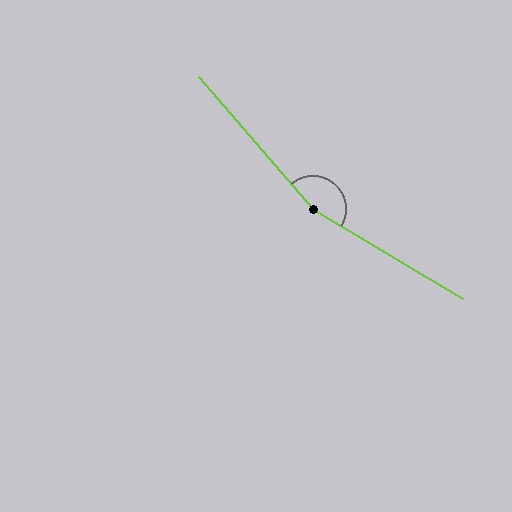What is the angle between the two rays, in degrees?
Approximately 162 degrees.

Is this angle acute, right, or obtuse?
It is obtuse.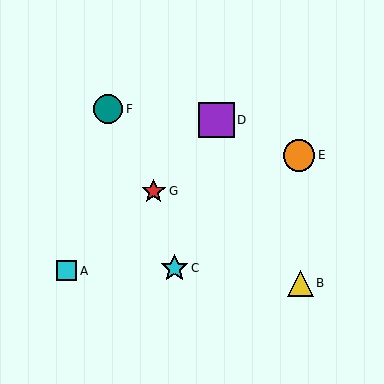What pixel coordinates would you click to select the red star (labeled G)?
Click at (154, 191) to select the red star G.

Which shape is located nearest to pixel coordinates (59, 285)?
The cyan square (labeled A) at (67, 271) is nearest to that location.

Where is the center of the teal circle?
The center of the teal circle is at (108, 109).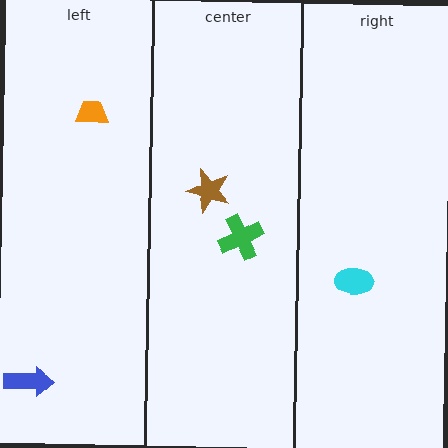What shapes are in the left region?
The orange trapezoid, the blue arrow.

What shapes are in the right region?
The cyan ellipse.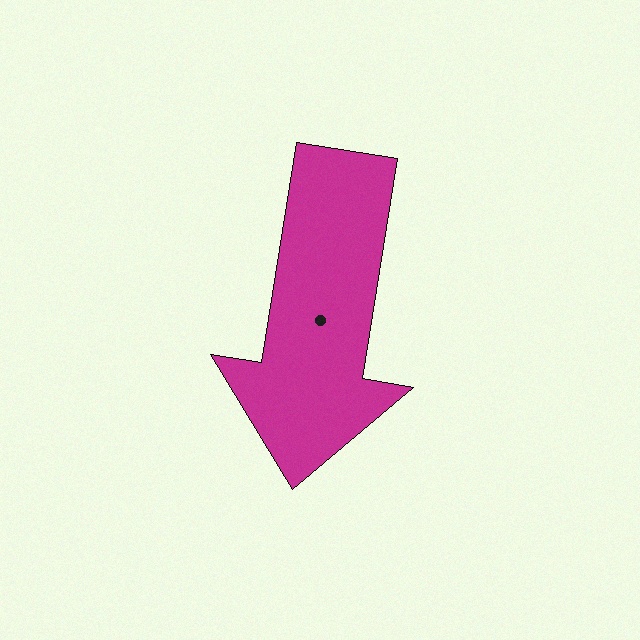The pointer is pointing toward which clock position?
Roughly 6 o'clock.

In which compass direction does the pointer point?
South.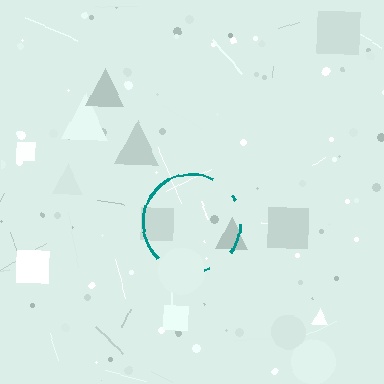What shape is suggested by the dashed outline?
The dashed outline suggests a circle.